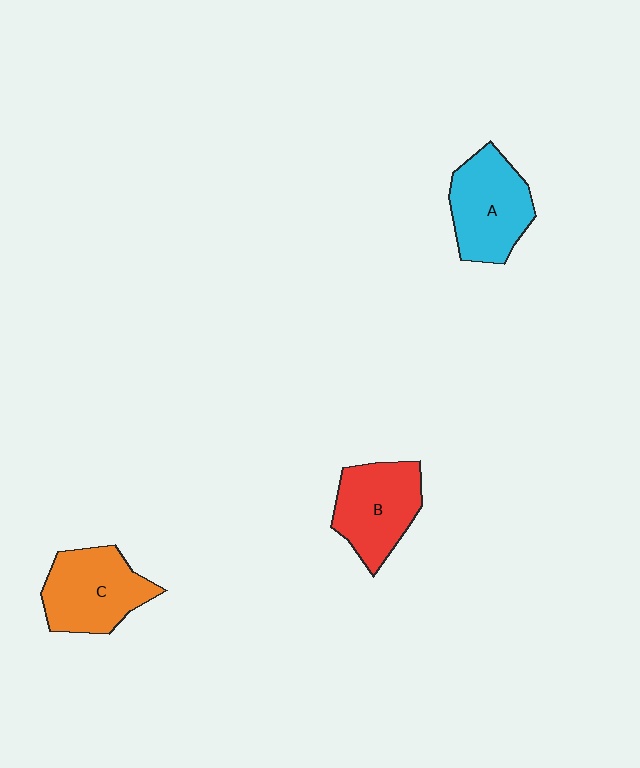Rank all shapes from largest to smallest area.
From largest to smallest: A (cyan), C (orange), B (red).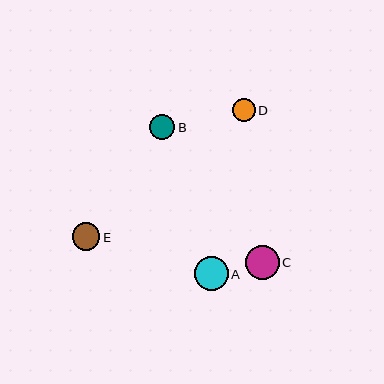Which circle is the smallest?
Circle D is the smallest with a size of approximately 23 pixels.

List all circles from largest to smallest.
From largest to smallest: C, A, E, B, D.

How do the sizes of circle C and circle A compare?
Circle C and circle A are approximately the same size.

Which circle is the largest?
Circle C is the largest with a size of approximately 34 pixels.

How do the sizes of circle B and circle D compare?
Circle B and circle D are approximately the same size.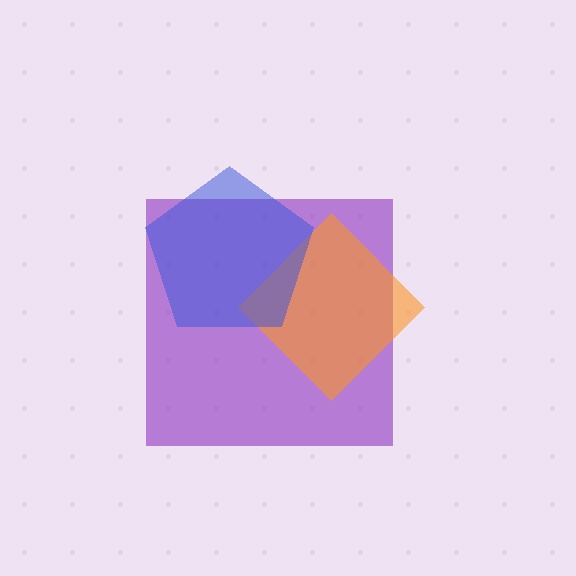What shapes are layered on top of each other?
The layered shapes are: a purple square, an orange diamond, a blue pentagon.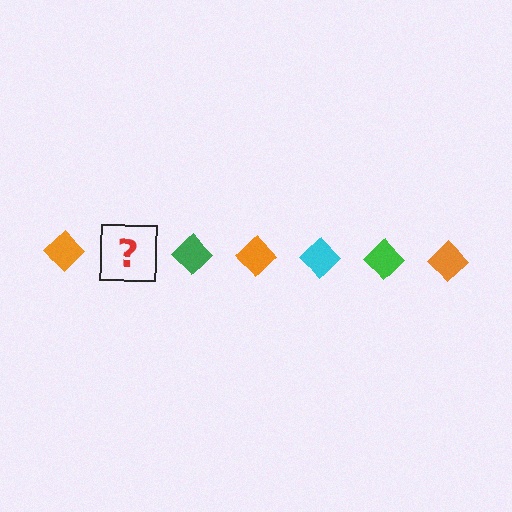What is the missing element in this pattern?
The missing element is a cyan diamond.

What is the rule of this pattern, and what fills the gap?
The rule is that the pattern cycles through orange, cyan, green diamonds. The gap should be filled with a cyan diamond.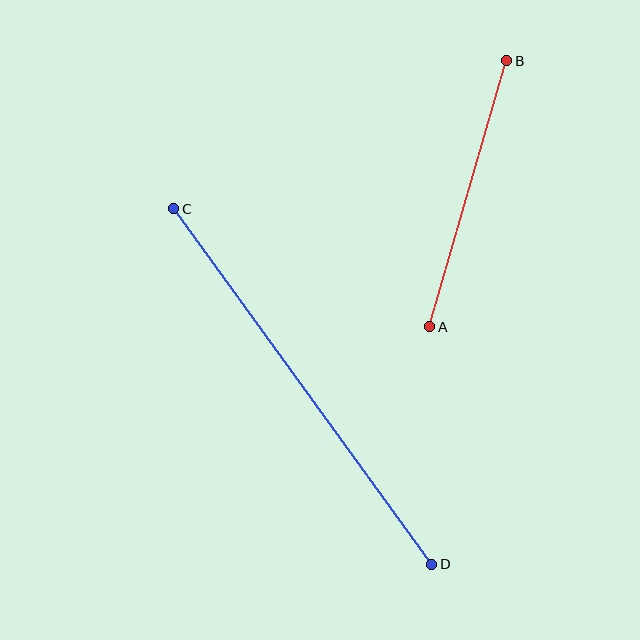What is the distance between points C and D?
The distance is approximately 439 pixels.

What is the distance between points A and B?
The distance is approximately 277 pixels.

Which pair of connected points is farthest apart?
Points C and D are farthest apart.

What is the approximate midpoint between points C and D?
The midpoint is at approximately (303, 386) pixels.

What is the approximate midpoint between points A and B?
The midpoint is at approximately (468, 194) pixels.